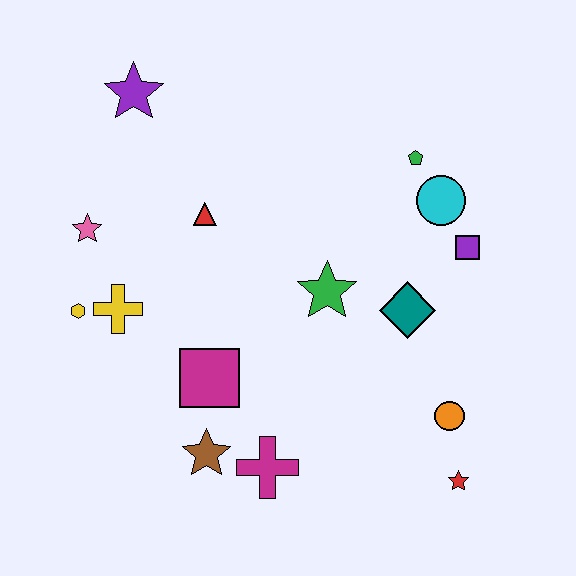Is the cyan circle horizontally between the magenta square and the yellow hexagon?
No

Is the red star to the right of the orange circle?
Yes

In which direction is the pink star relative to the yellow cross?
The pink star is above the yellow cross.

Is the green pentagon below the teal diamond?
No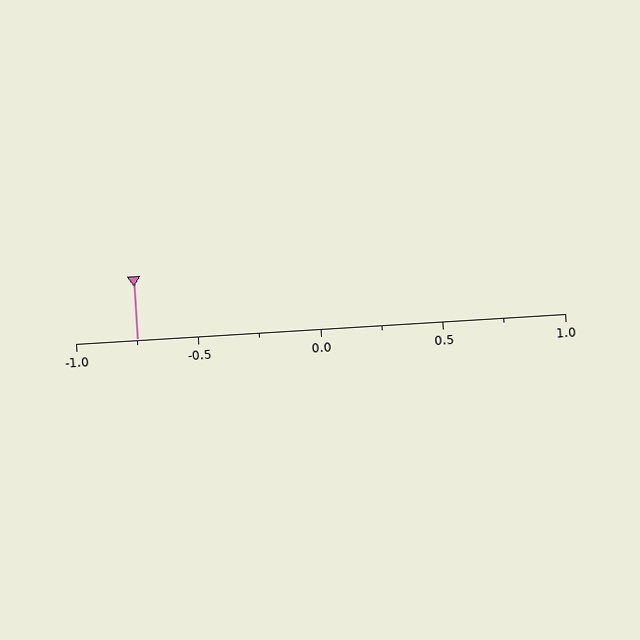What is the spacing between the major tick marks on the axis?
The major ticks are spaced 0.5 apart.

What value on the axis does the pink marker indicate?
The marker indicates approximately -0.75.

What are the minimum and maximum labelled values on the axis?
The axis runs from -1.0 to 1.0.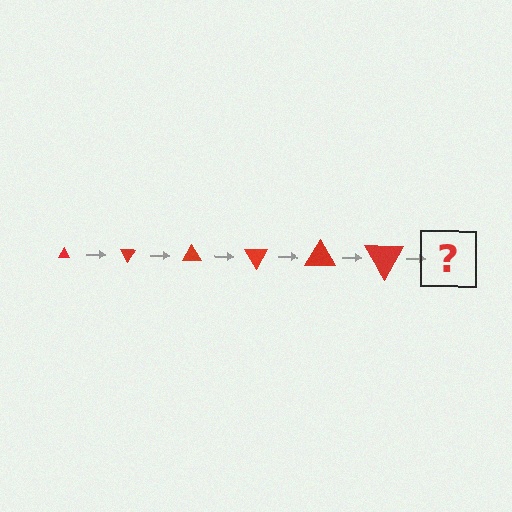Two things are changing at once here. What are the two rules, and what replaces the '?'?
The two rules are that the triangle grows larger each step and it rotates 60 degrees each step. The '?' should be a triangle, larger than the previous one and rotated 360 degrees from the start.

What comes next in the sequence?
The next element should be a triangle, larger than the previous one and rotated 360 degrees from the start.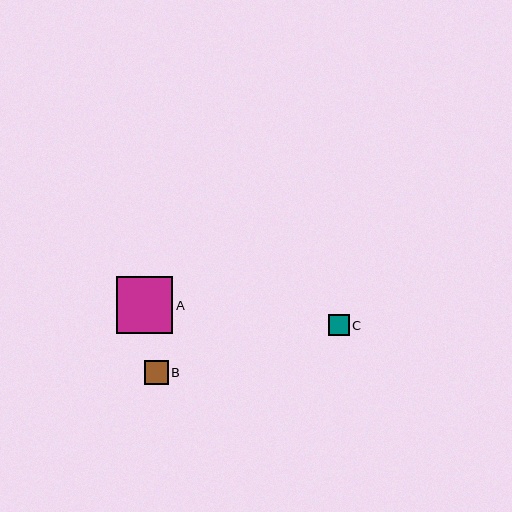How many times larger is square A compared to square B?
Square A is approximately 2.3 times the size of square B.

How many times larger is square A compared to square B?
Square A is approximately 2.3 times the size of square B.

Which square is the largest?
Square A is the largest with a size of approximately 56 pixels.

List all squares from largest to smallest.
From largest to smallest: A, B, C.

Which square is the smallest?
Square C is the smallest with a size of approximately 21 pixels.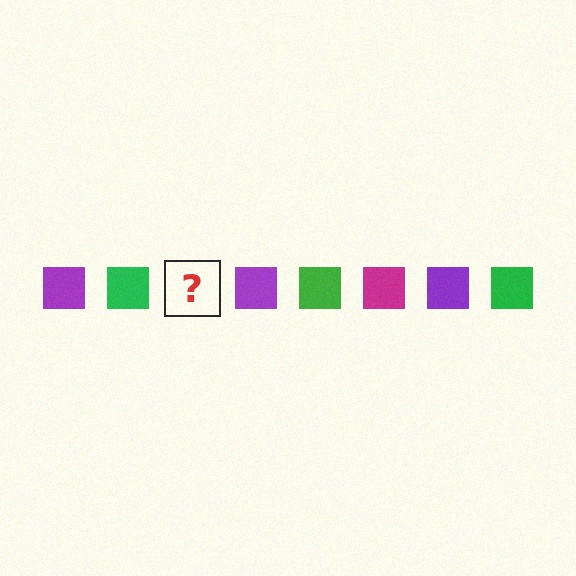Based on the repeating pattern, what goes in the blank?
The blank should be a magenta square.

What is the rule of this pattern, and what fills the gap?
The rule is that the pattern cycles through purple, green, magenta squares. The gap should be filled with a magenta square.